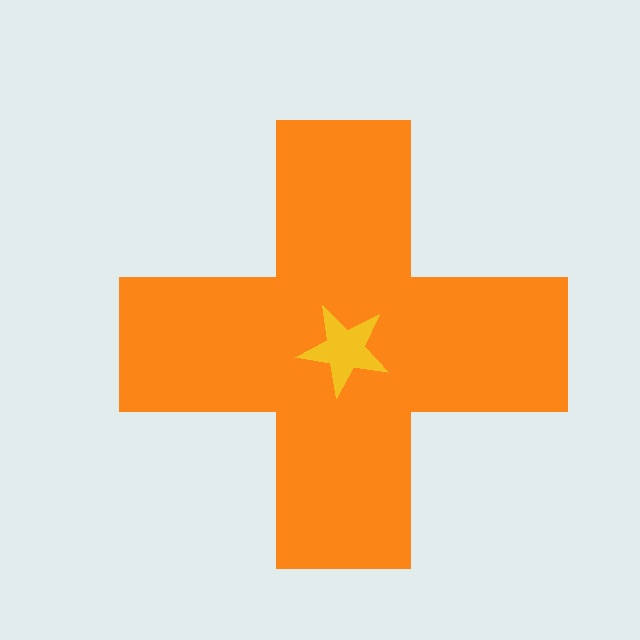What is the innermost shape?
The yellow star.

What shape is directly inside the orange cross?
The yellow star.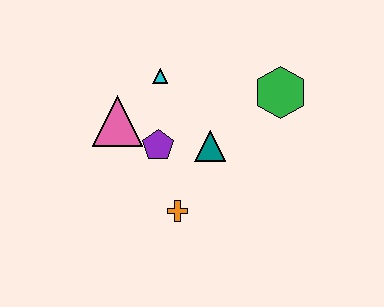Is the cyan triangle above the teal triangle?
Yes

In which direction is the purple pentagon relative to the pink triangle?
The purple pentagon is to the right of the pink triangle.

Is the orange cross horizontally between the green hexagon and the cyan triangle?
Yes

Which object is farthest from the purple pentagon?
The green hexagon is farthest from the purple pentagon.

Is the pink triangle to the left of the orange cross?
Yes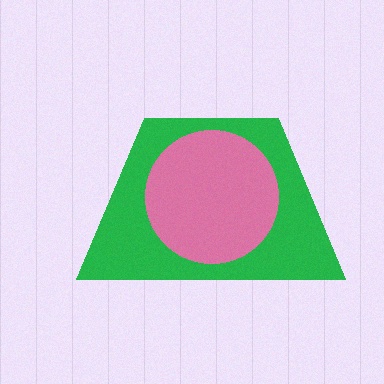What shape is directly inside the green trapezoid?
The pink circle.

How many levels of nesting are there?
2.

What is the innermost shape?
The pink circle.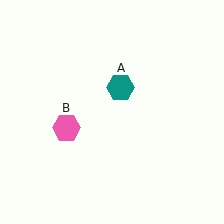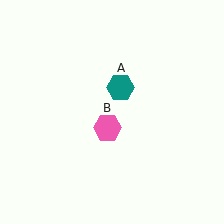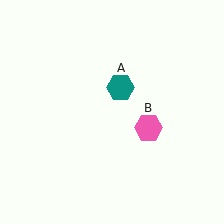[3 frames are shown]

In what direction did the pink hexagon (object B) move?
The pink hexagon (object B) moved right.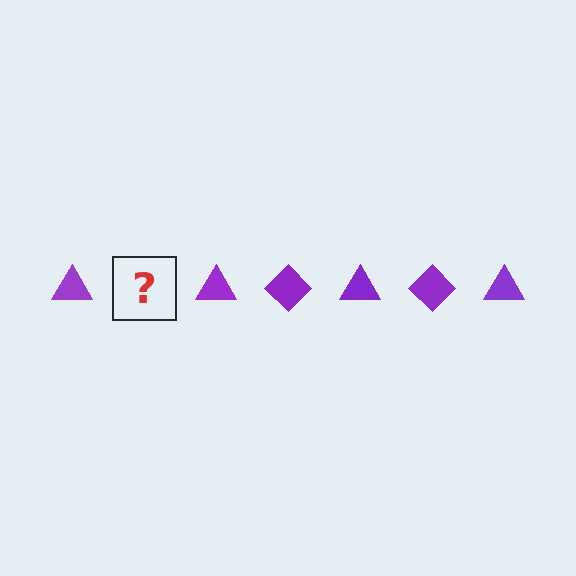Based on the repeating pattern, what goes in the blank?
The blank should be a purple diamond.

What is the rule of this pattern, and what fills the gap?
The rule is that the pattern cycles through triangle, diamond shapes in purple. The gap should be filled with a purple diamond.